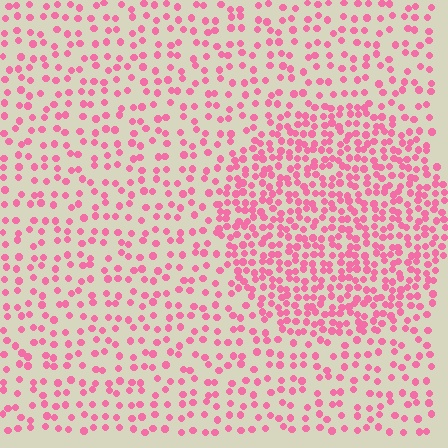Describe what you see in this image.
The image contains small pink elements arranged at two different densities. A circle-shaped region is visible where the elements are more densely packed than the surrounding area.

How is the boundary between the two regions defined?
The boundary is defined by a change in element density (approximately 2.1x ratio). All elements are the same color, size, and shape.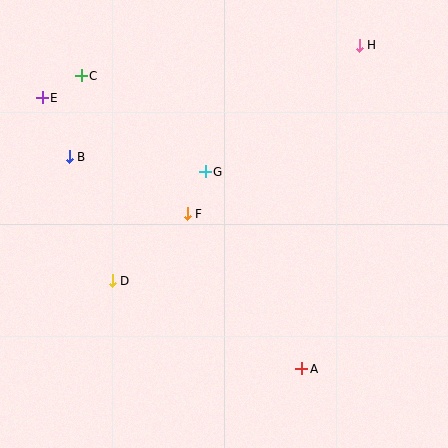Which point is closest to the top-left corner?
Point E is closest to the top-left corner.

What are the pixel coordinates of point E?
Point E is at (42, 98).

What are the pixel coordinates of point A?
Point A is at (302, 369).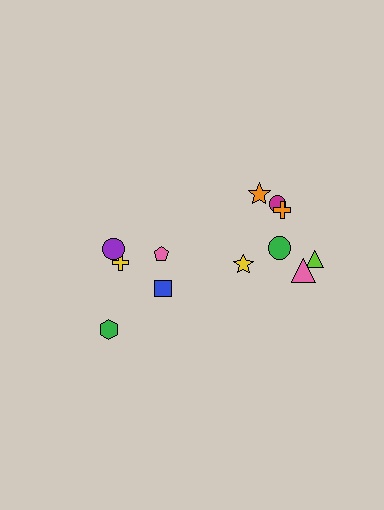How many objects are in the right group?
There are 7 objects.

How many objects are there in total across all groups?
There are 12 objects.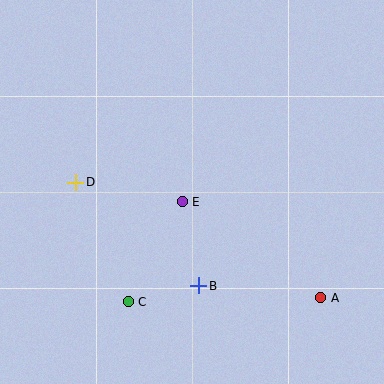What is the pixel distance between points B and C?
The distance between B and C is 72 pixels.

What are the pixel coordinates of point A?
Point A is at (321, 298).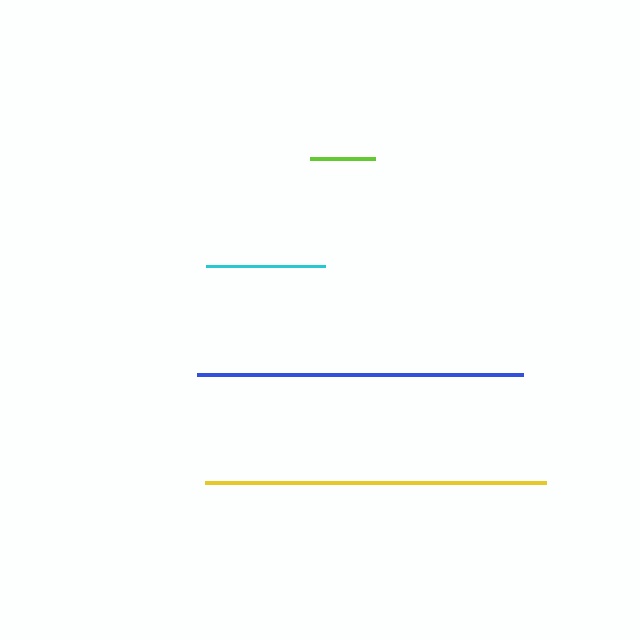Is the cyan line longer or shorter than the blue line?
The blue line is longer than the cyan line.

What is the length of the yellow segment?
The yellow segment is approximately 341 pixels long.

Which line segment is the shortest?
The lime line is the shortest at approximately 65 pixels.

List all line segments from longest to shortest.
From longest to shortest: yellow, blue, cyan, lime.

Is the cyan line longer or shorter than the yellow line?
The yellow line is longer than the cyan line.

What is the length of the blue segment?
The blue segment is approximately 325 pixels long.